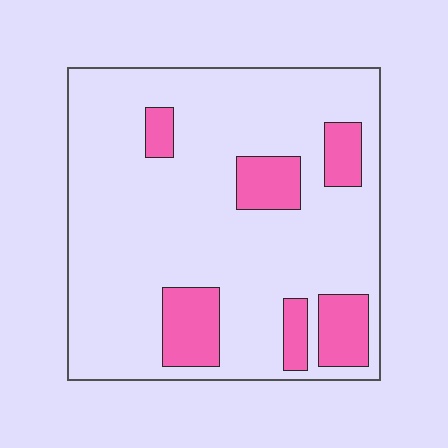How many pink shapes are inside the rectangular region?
6.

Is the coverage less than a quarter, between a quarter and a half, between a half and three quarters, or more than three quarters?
Less than a quarter.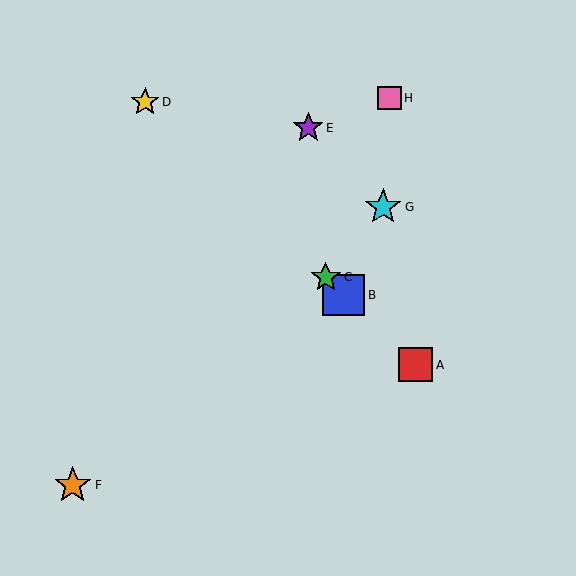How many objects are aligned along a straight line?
4 objects (A, B, C, D) are aligned along a straight line.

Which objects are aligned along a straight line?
Objects A, B, C, D are aligned along a straight line.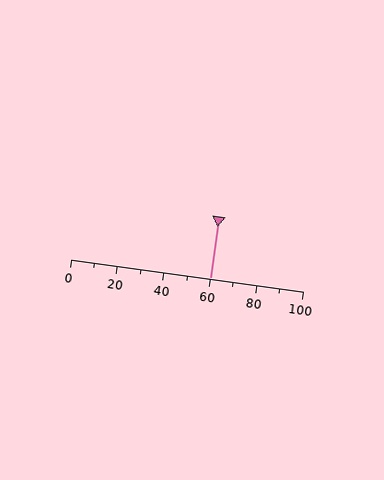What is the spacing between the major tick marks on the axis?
The major ticks are spaced 20 apart.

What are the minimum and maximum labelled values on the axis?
The axis runs from 0 to 100.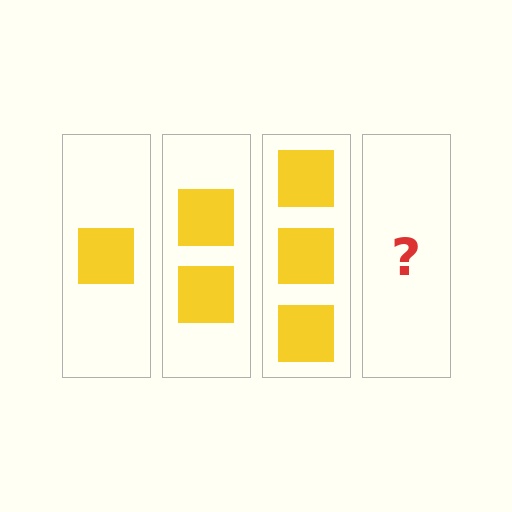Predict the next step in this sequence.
The next step is 4 squares.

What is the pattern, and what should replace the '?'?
The pattern is that each step adds one more square. The '?' should be 4 squares.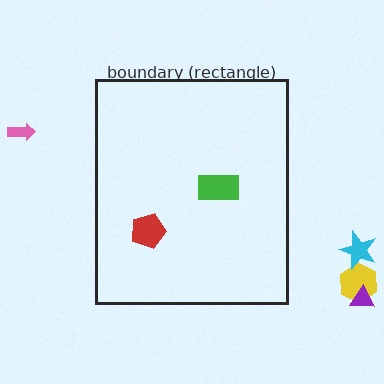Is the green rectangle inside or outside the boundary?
Inside.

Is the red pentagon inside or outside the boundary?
Inside.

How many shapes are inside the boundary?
2 inside, 4 outside.